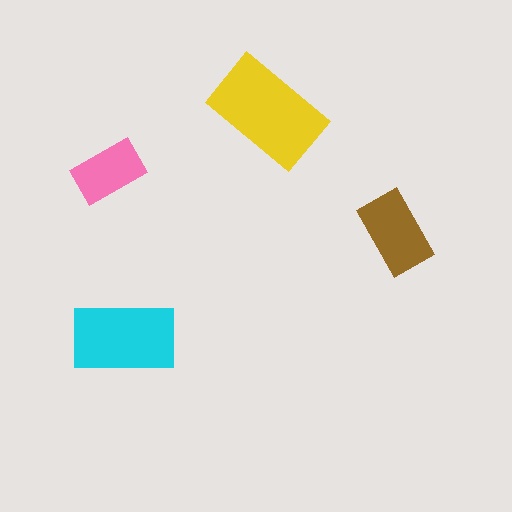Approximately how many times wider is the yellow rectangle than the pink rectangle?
About 1.5 times wider.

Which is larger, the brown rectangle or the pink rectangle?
The brown one.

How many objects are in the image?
There are 4 objects in the image.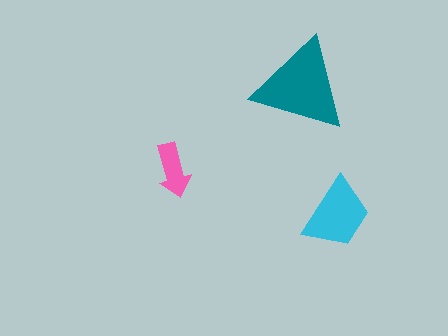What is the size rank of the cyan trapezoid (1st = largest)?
2nd.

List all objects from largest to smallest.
The teal triangle, the cyan trapezoid, the pink arrow.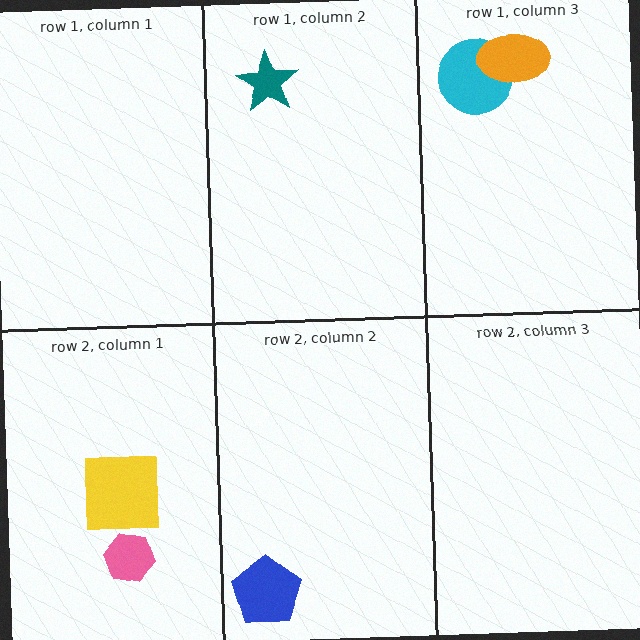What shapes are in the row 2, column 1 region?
The pink hexagon, the yellow square.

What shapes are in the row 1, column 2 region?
The teal star.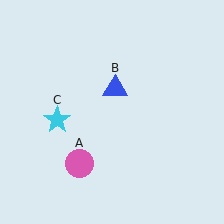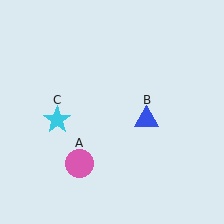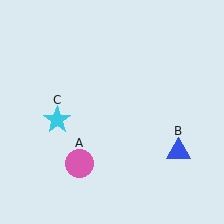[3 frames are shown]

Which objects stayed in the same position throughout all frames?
Pink circle (object A) and cyan star (object C) remained stationary.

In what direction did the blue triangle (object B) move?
The blue triangle (object B) moved down and to the right.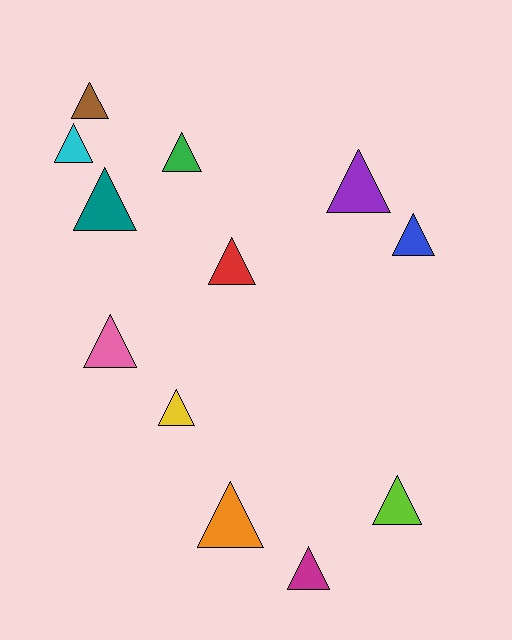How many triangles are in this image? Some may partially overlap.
There are 12 triangles.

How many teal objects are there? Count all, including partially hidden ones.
There is 1 teal object.